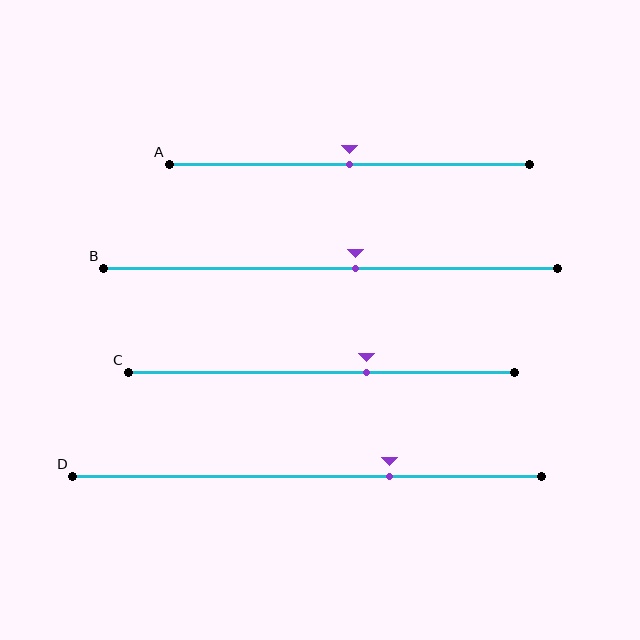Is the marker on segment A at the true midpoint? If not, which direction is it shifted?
Yes, the marker on segment A is at the true midpoint.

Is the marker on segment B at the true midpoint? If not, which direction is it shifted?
No, the marker on segment B is shifted to the right by about 6% of the segment length.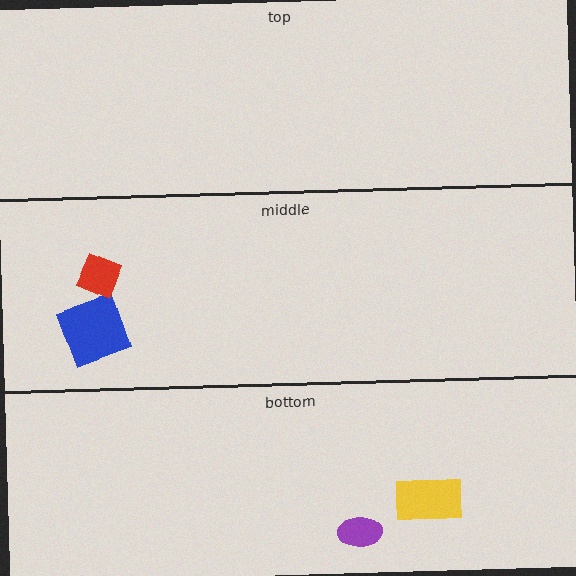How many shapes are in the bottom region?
2.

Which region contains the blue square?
The middle region.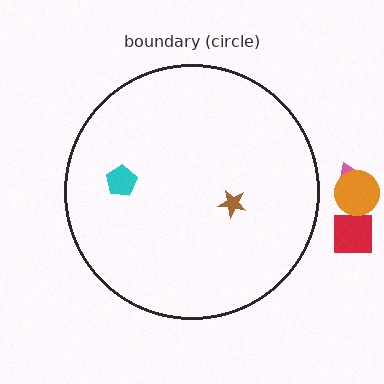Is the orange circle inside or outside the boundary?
Outside.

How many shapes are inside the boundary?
2 inside, 3 outside.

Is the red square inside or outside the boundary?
Outside.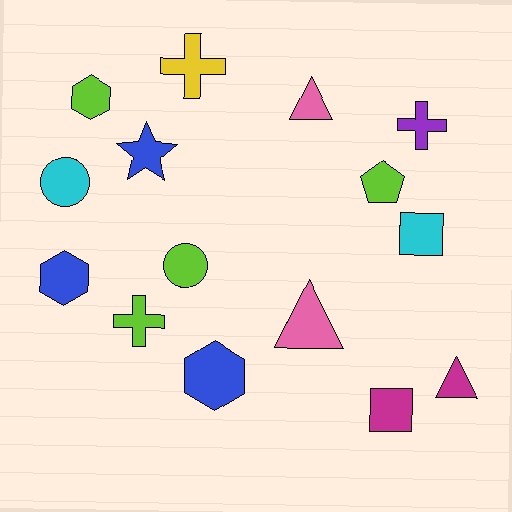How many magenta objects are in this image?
There are 2 magenta objects.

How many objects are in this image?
There are 15 objects.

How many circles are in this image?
There are 2 circles.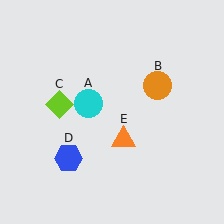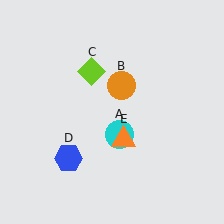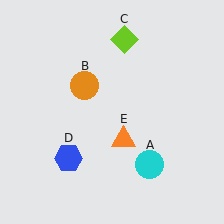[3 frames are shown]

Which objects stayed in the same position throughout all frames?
Blue hexagon (object D) and orange triangle (object E) remained stationary.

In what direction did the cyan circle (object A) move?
The cyan circle (object A) moved down and to the right.